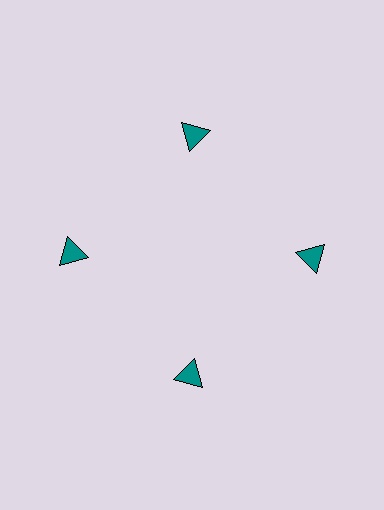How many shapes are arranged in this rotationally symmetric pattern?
There are 4 shapes, arranged in 4 groups of 1.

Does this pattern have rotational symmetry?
Yes, this pattern has 4-fold rotational symmetry. It looks the same after rotating 90 degrees around the center.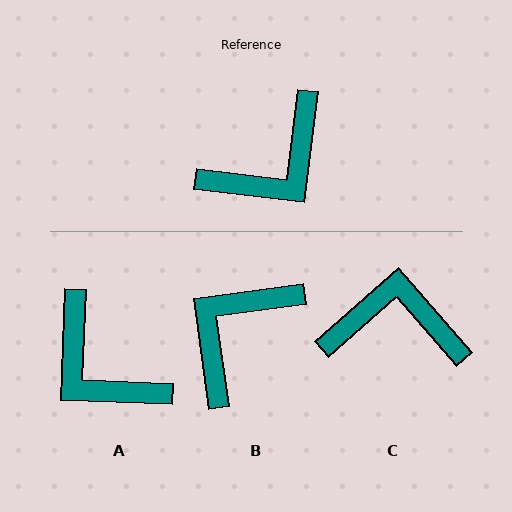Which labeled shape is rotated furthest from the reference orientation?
B, about 165 degrees away.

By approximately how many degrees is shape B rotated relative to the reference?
Approximately 165 degrees clockwise.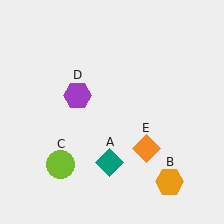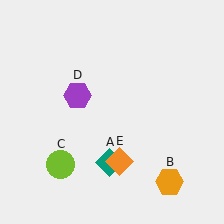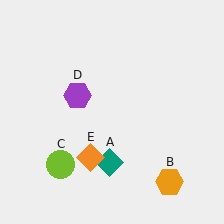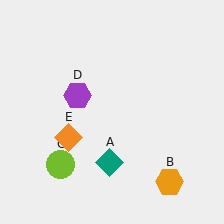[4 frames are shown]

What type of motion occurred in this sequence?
The orange diamond (object E) rotated clockwise around the center of the scene.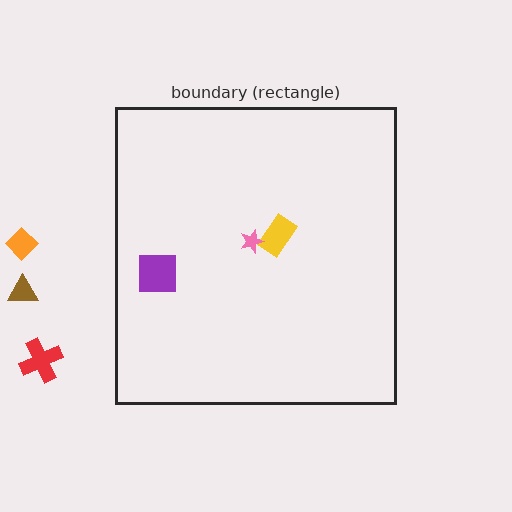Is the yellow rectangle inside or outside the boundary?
Inside.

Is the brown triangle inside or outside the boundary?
Outside.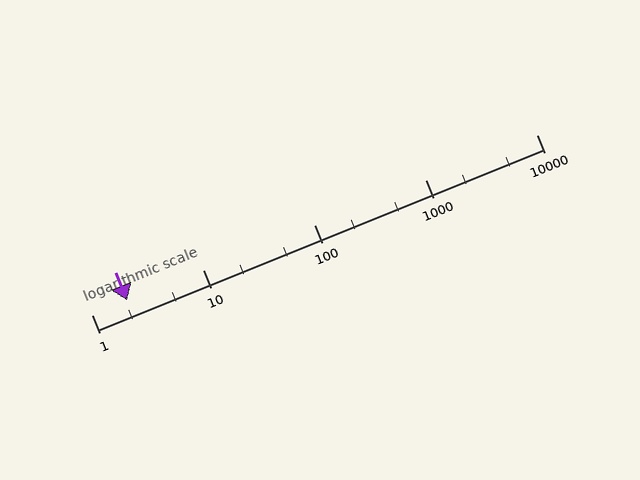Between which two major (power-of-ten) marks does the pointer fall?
The pointer is between 1 and 10.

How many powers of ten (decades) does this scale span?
The scale spans 4 decades, from 1 to 10000.